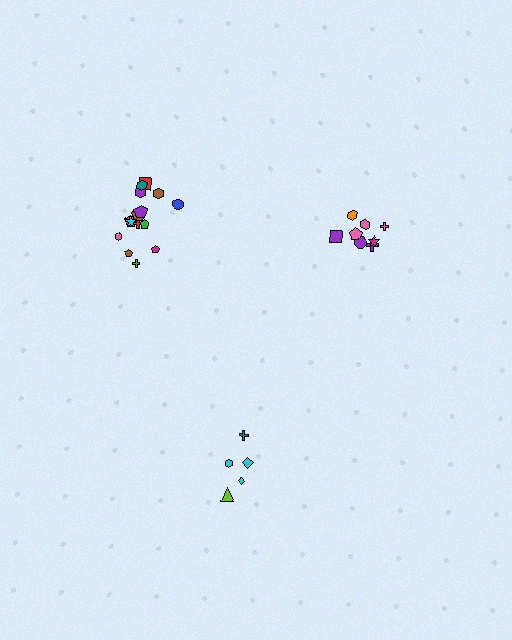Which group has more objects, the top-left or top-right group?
The top-left group.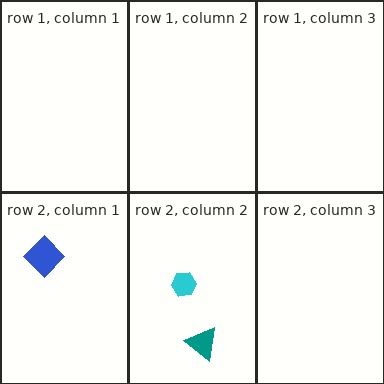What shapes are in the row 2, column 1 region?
The blue diamond.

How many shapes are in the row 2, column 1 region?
1.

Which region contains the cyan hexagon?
The row 2, column 2 region.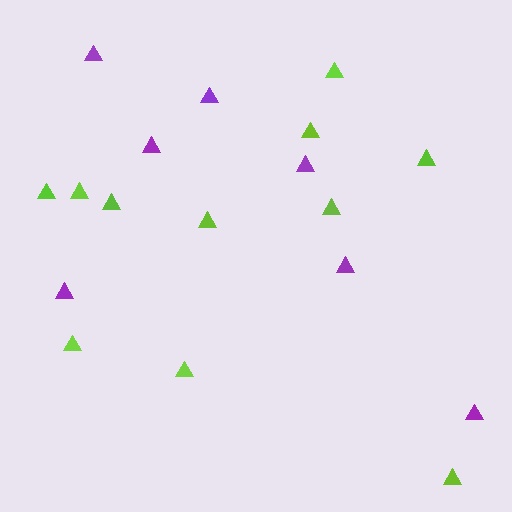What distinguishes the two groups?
There are 2 groups: one group of lime triangles (11) and one group of purple triangles (7).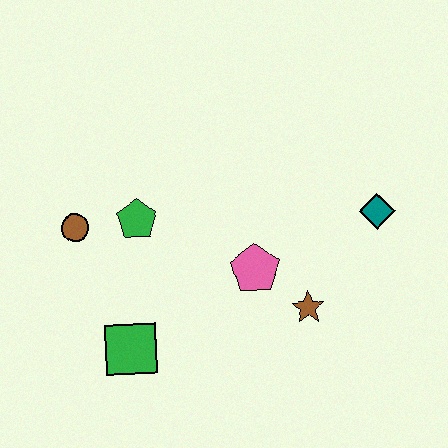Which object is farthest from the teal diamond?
The brown circle is farthest from the teal diamond.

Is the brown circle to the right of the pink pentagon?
No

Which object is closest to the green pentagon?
The brown circle is closest to the green pentagon.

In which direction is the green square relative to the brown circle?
The green square is below the brown circle.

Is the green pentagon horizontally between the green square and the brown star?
Yes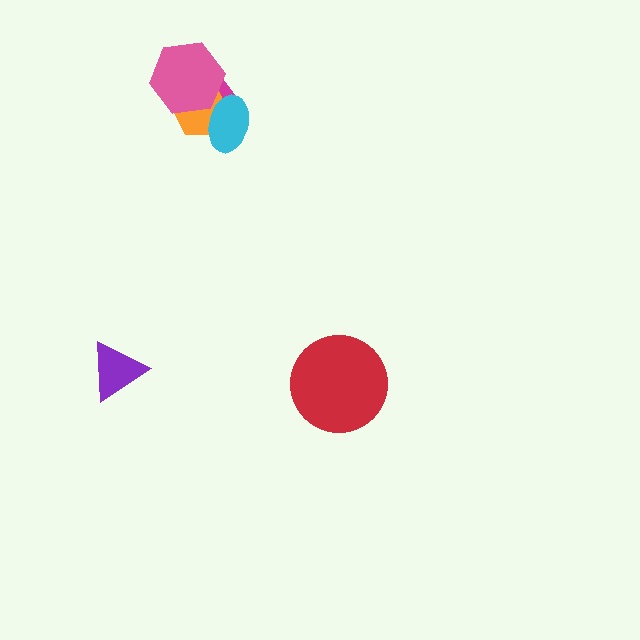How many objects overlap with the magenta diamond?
3 objects overlap with the magenta diamond.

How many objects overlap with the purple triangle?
0 objects overlap with the purple triangle.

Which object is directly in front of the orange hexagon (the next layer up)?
The pink hexagon is directly in front of the orange hexagon.